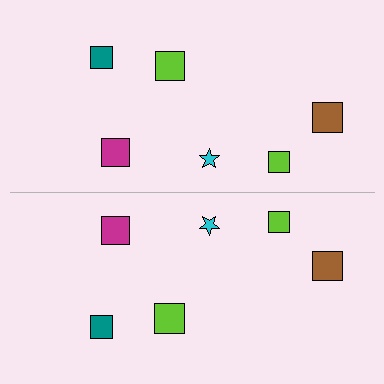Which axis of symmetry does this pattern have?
The pattern has a horizontal axis of symmetry running through the center of the image.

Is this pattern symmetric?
Yes, this pattern has bilateral (reflection) symmetry.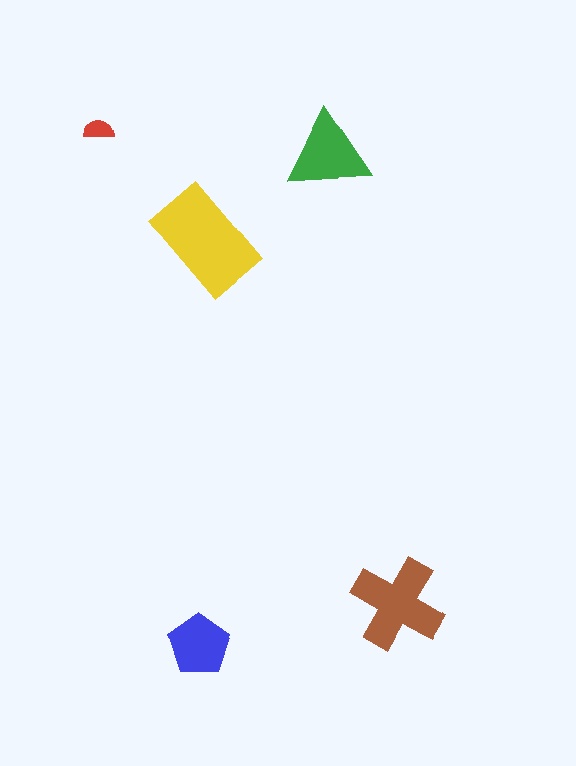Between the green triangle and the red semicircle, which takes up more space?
The green triangle.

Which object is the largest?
The yellow rectangle.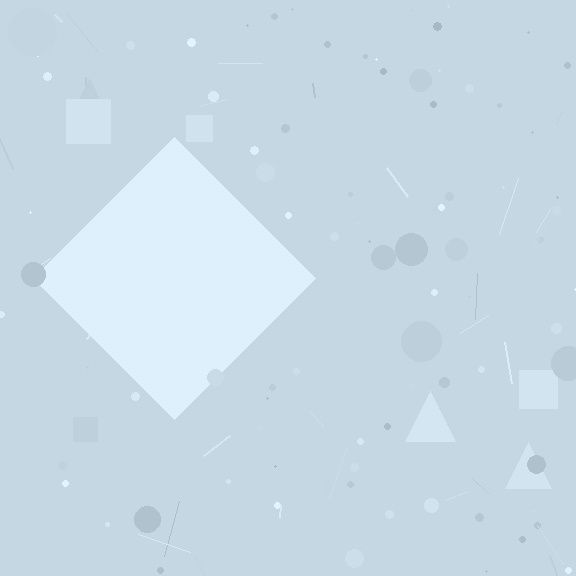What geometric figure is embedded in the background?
A diamond is embedded in the background.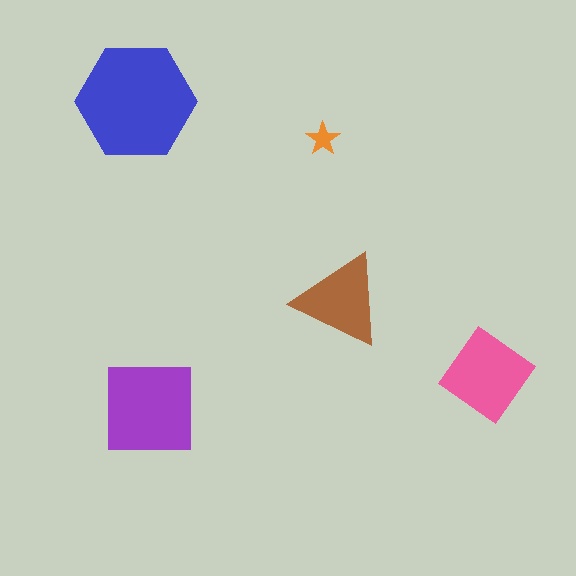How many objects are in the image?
There are 5 objects in the image.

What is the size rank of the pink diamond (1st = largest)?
3rd.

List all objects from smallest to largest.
The orange star, the brown triangle, the pink diamond, the purple square, the blue hexagon.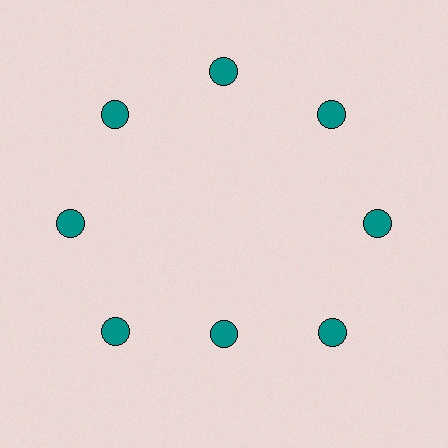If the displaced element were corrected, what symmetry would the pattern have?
It would have 8-fold rotational symmetry — the pattern would map onto itself every 45 degrees.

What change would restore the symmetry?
The symmetry would be restored by moving it outward, back onto the ring so that all 8 circles sit at equal angles and equal distance from the center.